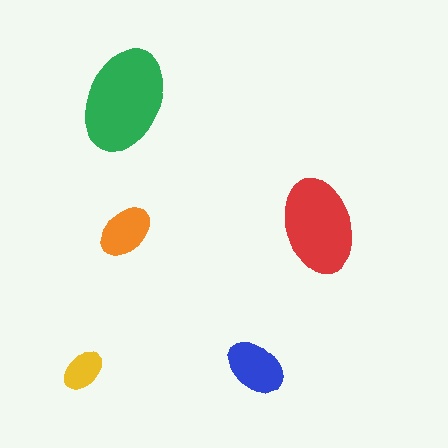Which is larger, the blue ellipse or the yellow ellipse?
The blue one.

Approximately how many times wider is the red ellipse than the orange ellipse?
About 1.5 times wider.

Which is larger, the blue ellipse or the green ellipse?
The green one.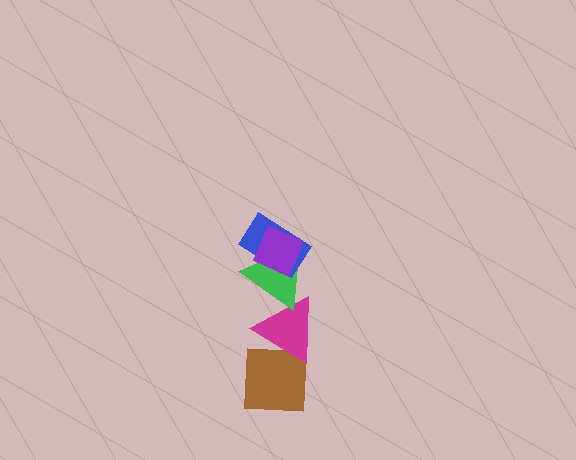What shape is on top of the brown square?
The magenta triangle is on top of the brown square.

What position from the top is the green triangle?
The green triangle is 3rd from the top.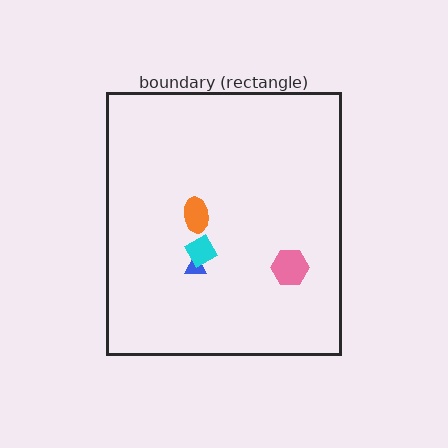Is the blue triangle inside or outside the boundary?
Inside.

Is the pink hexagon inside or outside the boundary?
Inside.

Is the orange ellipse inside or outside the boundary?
Inside.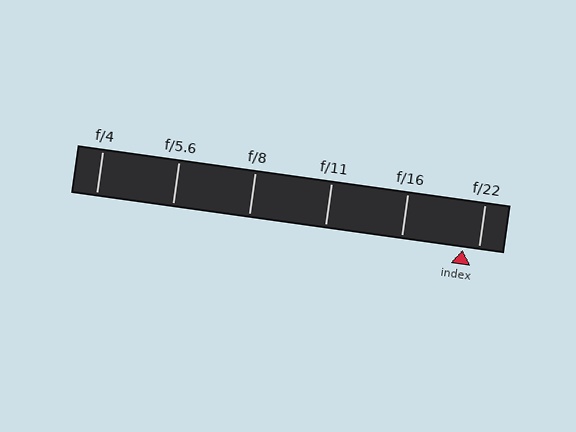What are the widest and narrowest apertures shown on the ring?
The widest aperture shown is f/4 and the narrowest is f/22.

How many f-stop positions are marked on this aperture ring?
There are 6 f-stop positions marked.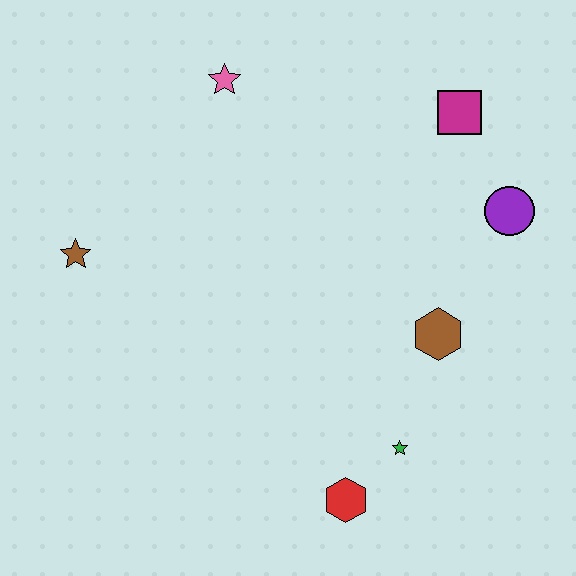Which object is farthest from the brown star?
The purple circle is farthest from the brown star.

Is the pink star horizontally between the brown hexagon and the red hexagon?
No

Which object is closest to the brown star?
The pink star is closest to the brown star.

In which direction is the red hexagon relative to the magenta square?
The red hexagon is below the magenta square.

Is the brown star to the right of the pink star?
No